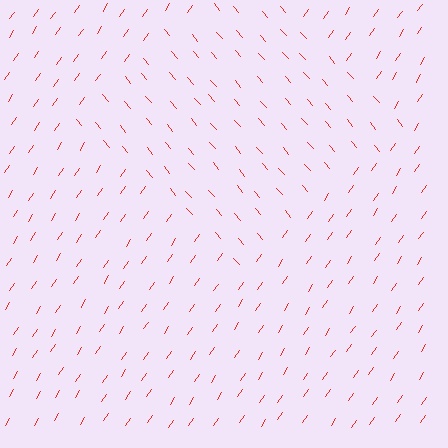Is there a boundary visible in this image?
Yes, there is a texture boundary formed by a change in line orientation.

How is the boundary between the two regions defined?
The boundary is defined purely by a change in line orientation (approximately 74 degrees difference). All lines are the same color and thickness.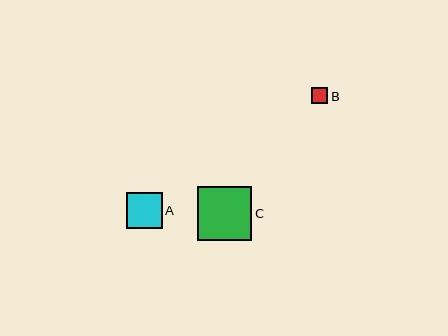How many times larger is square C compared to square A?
Square C is approximately 1.5 times the size of square A.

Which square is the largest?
Square C is the largest with a size of approximately 54 pixels.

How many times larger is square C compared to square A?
Square C is approximately 1.5 times the size of square A.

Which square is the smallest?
Square B is the smallest with a size of approximately 16 pixels.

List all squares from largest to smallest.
From largest to smallest: C, A, B.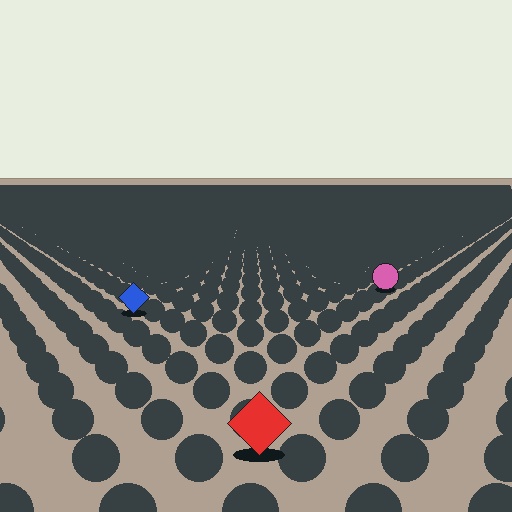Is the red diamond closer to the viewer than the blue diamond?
Yes. The red diamond is closer — you can tell from the texture gradient: the ground texture is coarser near it.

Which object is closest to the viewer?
The red diamond is closest. The texture marks near it are larger and more spread out.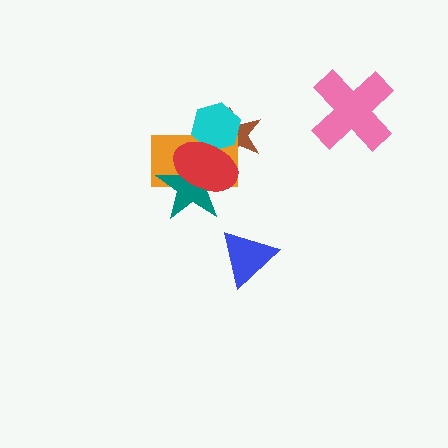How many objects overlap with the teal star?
2 objects overlap with the teal star.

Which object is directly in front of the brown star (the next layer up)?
The orange rectangle is directly in front of the brown star.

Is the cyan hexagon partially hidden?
Yes, it is partially covered by another shape.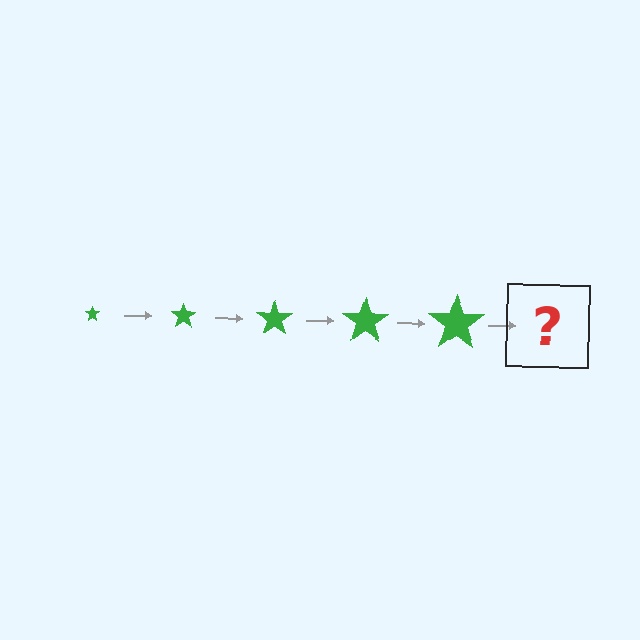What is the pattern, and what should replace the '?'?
The pattern is that the star gets progressively larger each step. The '?' should be a green star, larger than the previous one.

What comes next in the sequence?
The next element should be a green star, larger than the previous one.